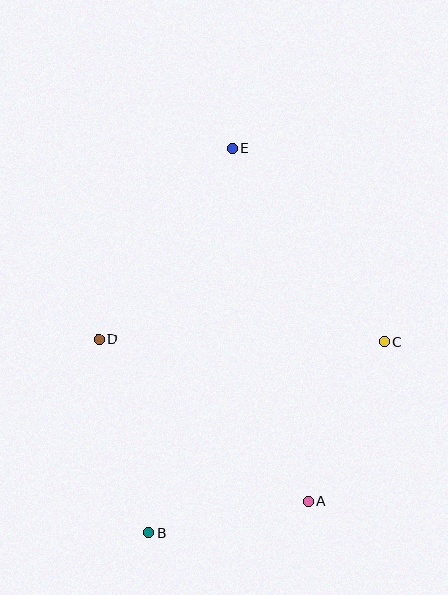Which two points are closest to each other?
Points A and B are closest to each other.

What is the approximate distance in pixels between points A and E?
The distance between A and E is approximately 361 pixels.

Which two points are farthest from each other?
Points B and E are farthest from each other.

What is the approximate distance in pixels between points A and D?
The distance between A and D is approximately 265 pixels.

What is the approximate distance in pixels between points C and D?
The distance between C and D is approximately 285 pixels.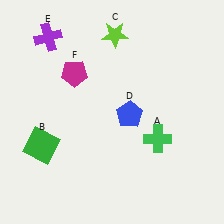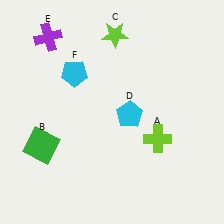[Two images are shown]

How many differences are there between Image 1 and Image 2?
There are 3 differences between the two images.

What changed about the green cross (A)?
In Image 1, A is green. In Image 2, it changed to lime.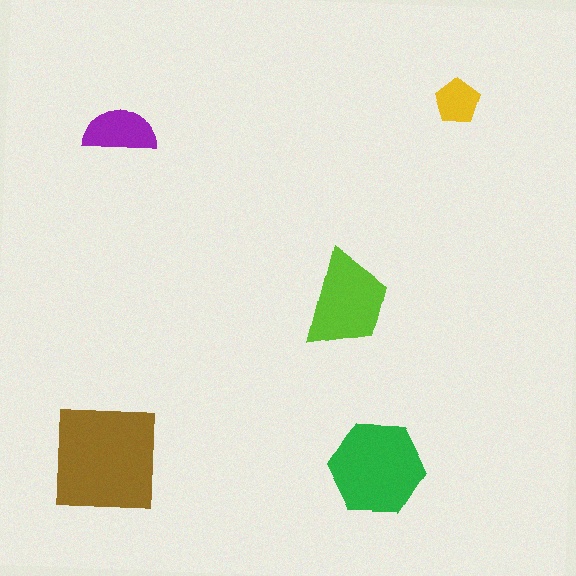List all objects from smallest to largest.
The yellow pentagon, the purple semicircle, the lime trapezoid, the green hexagon, the brown square.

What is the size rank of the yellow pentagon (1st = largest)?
5th.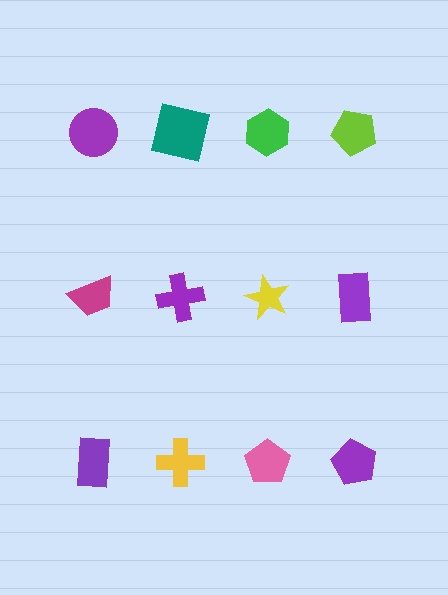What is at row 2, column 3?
A yellow star.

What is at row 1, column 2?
A teal square.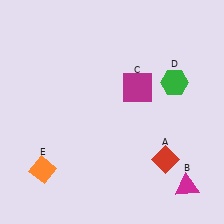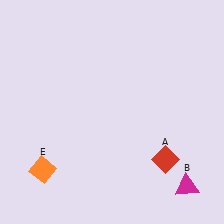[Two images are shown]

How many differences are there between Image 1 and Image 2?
There are 2 differences between the two images.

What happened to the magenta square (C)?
The magenta square (C) was removed in Image 2. It was in the top-right area of Image 1.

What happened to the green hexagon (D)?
The green hexagon (D) was removed in Image 2. It was in the top-right area of Image 1.